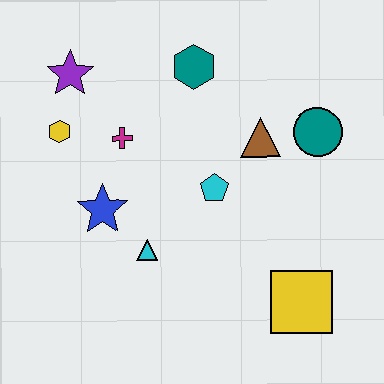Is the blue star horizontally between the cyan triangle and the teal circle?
No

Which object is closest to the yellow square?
The cyan pentagon is closest to the yellow square.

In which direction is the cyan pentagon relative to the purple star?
The cyan pentagon is to the right of the purple star.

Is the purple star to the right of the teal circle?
No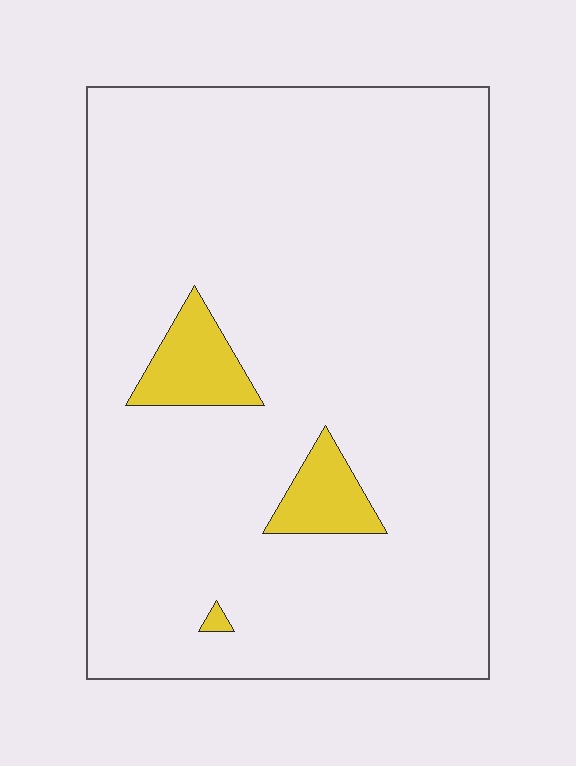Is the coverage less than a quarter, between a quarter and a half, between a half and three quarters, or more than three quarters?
Less than a quarter.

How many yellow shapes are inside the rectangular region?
3.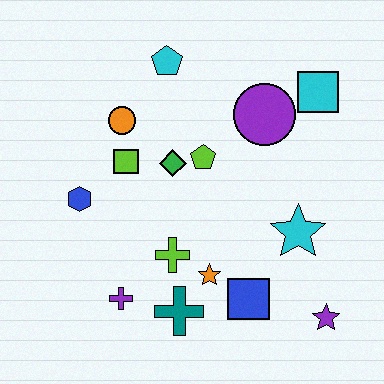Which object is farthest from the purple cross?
The cyan square is farthest from the purple cross.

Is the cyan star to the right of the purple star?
No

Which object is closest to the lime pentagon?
The green diamond is closest to the lime pentagon.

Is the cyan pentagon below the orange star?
No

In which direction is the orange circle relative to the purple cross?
The orange circle is above the purple cross.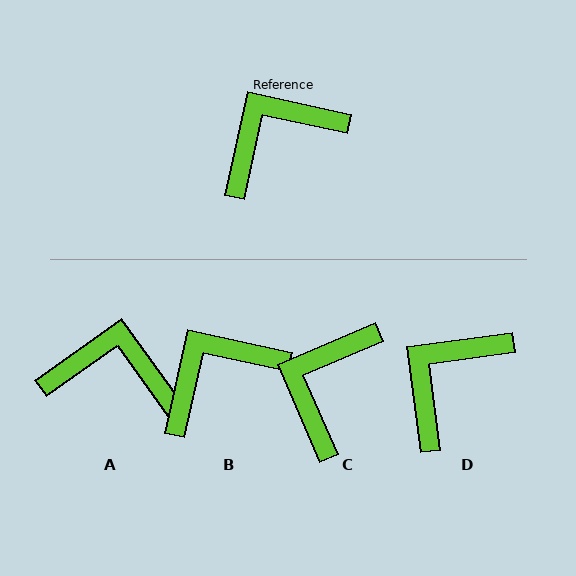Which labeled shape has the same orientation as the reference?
B.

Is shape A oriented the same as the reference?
No, it is off by about 42 degrees.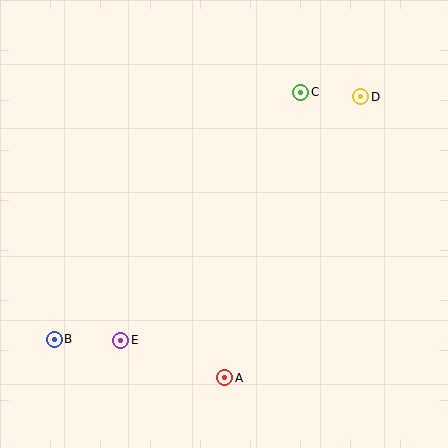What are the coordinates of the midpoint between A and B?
The midpoint between A and B is at (140, 358).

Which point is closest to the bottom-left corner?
Point B is closest to the bottom-left corner.